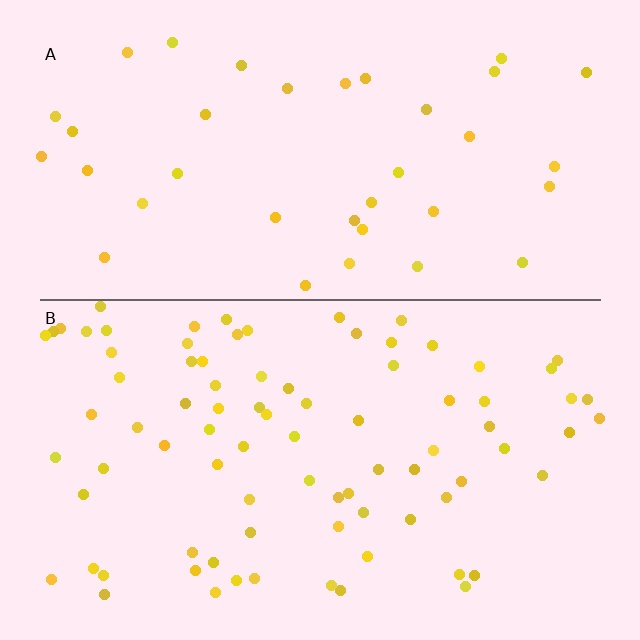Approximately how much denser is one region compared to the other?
Approximately 2.2× — region B over region A.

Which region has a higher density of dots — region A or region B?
B (the bottom).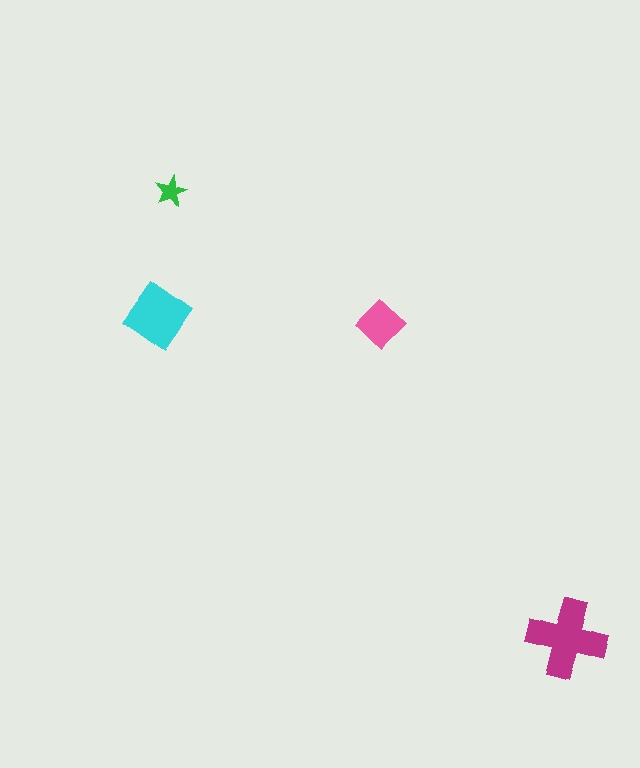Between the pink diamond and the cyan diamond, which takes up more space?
The cyan diamond.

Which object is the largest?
The magenta cross.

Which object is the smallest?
The green star.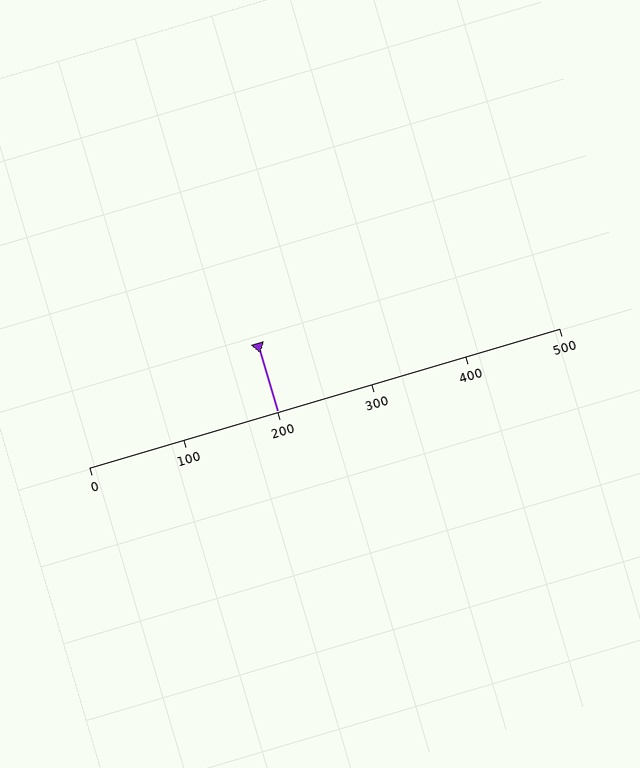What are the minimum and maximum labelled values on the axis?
The axis runs from 0 to 500.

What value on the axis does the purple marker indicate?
The marker indicates approximately 200.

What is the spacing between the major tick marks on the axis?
The major ticks are spaced 100 apart.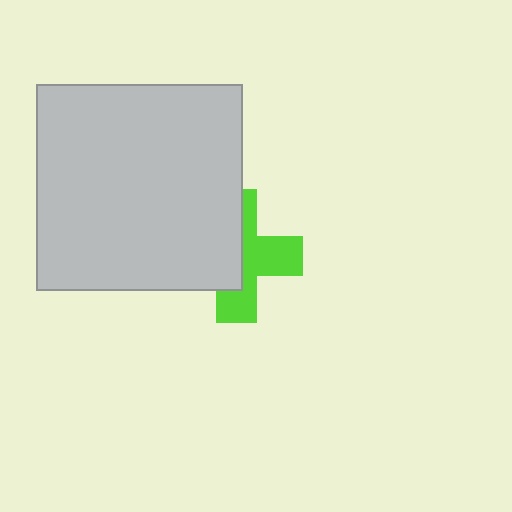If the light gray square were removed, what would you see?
You would see the complete lime cross.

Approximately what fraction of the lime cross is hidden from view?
Roughly 50% of the lime cross is hidden behind the light gray square.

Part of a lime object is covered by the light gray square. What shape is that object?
It is a cross.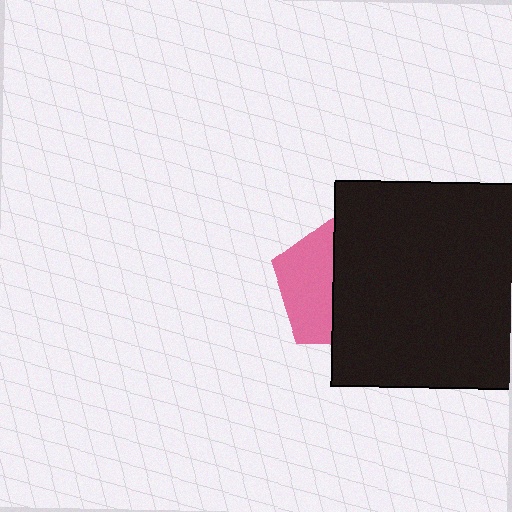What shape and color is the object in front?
The object in front is a black square.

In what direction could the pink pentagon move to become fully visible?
The pink pentagon could move left. That would shift it out from behind the black square entirely.